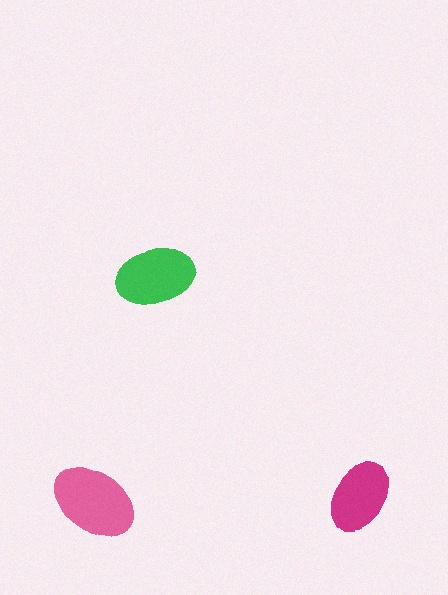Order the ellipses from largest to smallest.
the pink one, the green one, the magenta one.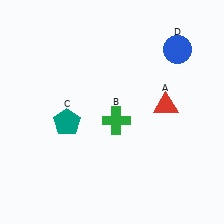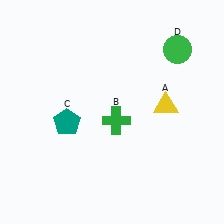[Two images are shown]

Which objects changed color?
A changed from red to yellow. D changed from blue to green.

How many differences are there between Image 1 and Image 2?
There are 2 differences between the two images.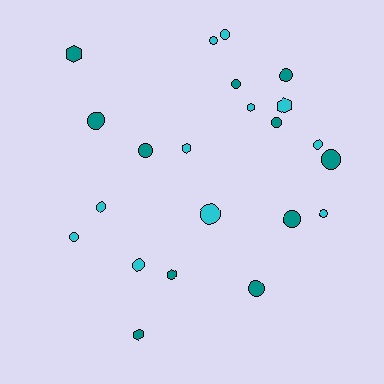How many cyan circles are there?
There are 8 cyan circles.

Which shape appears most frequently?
Circle, with 16 objects.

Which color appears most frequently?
Teal, with 11 objects.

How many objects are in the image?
There are 22 objects.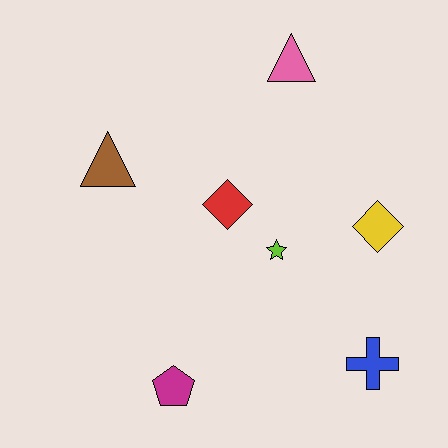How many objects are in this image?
There are 7 objects.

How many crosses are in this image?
There is 1 cross.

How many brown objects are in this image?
There is 1 brown object.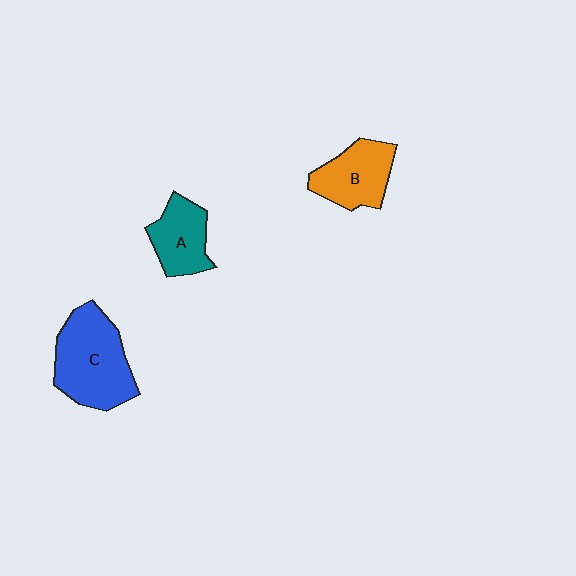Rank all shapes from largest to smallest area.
From largest to smallest: C (blue), B (orange), A (teal).